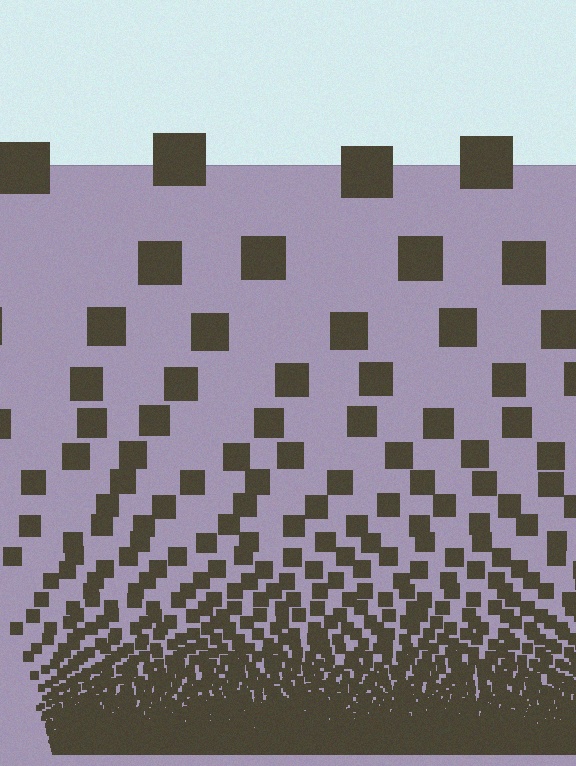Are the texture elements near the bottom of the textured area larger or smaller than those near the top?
Smaller. The gradient is inverted — elements near the bottom are smaller and denser.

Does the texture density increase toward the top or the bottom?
Density increases toward the bottom.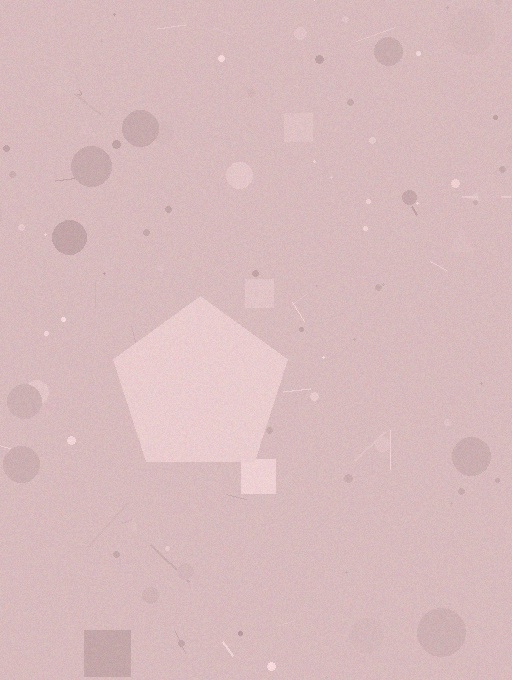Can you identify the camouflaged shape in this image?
The camouflaged shape is a pentagon.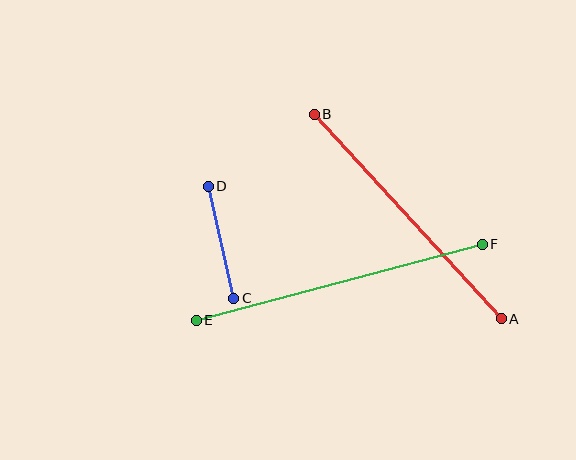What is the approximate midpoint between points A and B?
The midpoint is at approximately (408, 217) pixels.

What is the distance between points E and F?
The distance is approximately 296 pixels.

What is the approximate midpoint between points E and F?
The midpoint is at approximately (339, 282) pixels.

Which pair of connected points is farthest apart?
Points E and F are farthest apart.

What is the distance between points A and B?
The distance is approximately 277 pixels.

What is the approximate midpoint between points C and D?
The midpoint is at approximately (221, 242) pixels.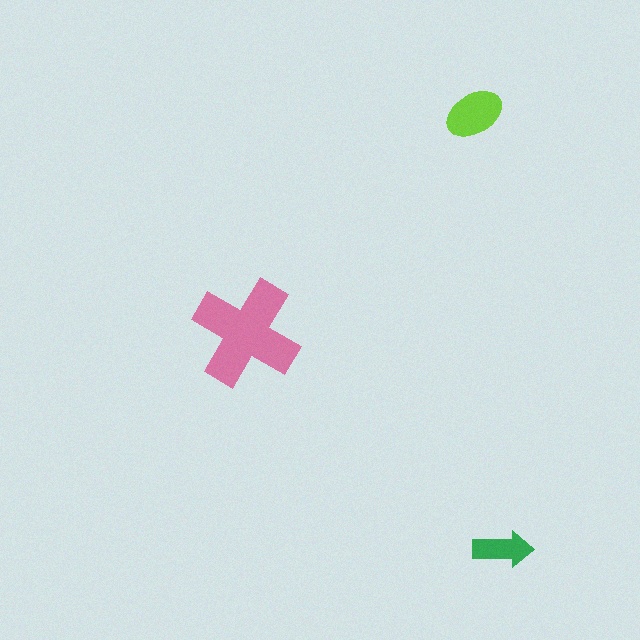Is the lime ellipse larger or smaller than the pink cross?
Smaller.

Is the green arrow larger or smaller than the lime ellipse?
Smaller.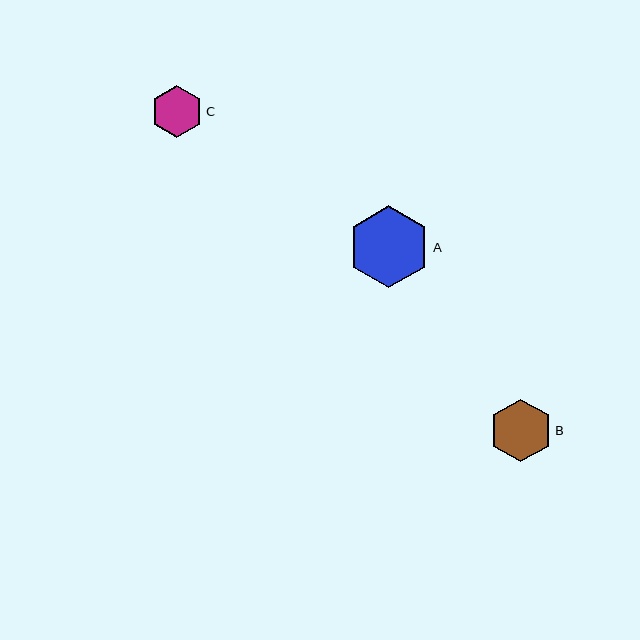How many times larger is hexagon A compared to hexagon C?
Hexagon A is approximately 1.6 times the size of hexagon C.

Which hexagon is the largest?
Hexagon A is the largest with a size of approximately 82 pixels.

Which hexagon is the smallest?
Hexagon C is the smallest with a size of approximately 53 pixels.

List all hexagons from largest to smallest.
From largest to smallest: A, B, C.